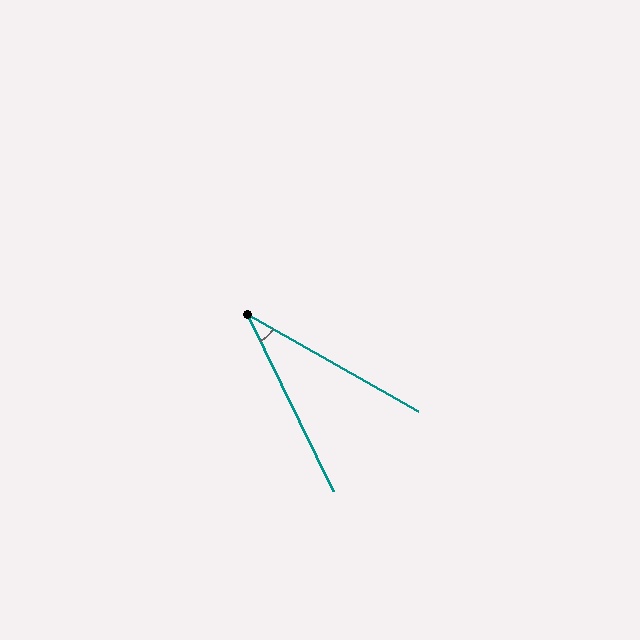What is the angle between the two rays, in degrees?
Approximately 35 degrees.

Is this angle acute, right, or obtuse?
It is acute.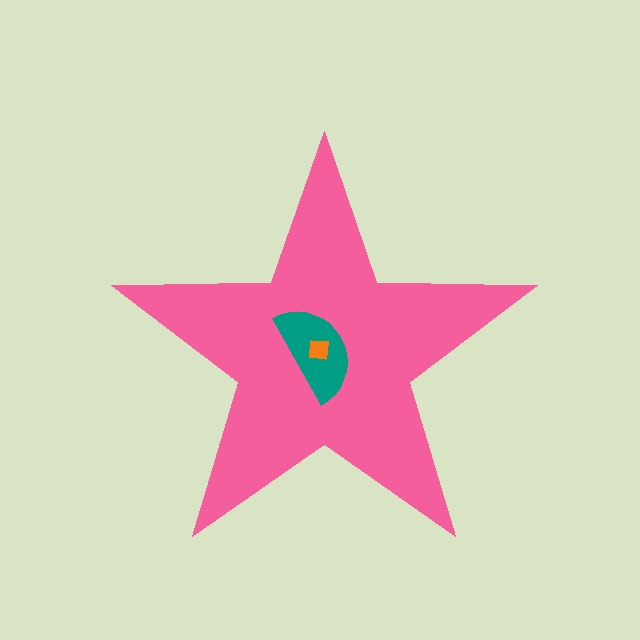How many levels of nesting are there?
3.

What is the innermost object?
The orange square.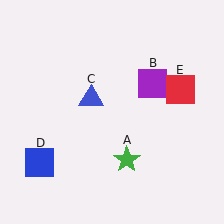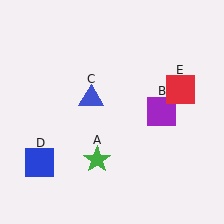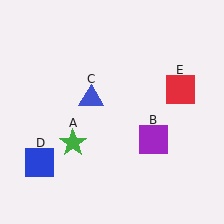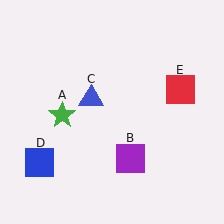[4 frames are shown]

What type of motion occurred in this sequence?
The green star (object A), purple square (object B) rotated clockwise around the center of the scene.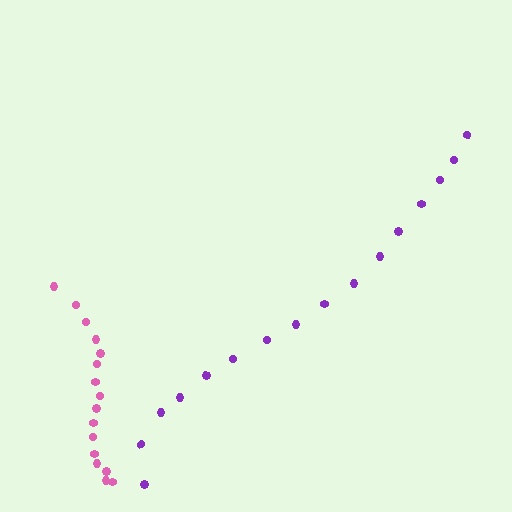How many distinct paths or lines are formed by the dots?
There are 2 distinct paths.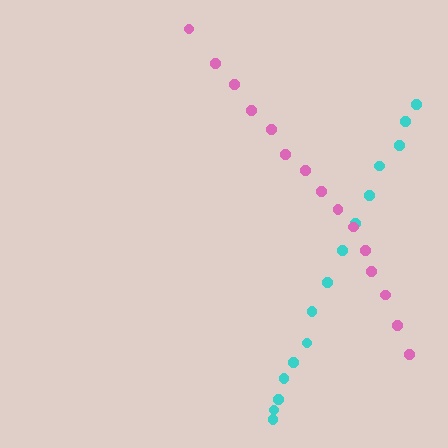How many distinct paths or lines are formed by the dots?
There are 2 distinct paths.